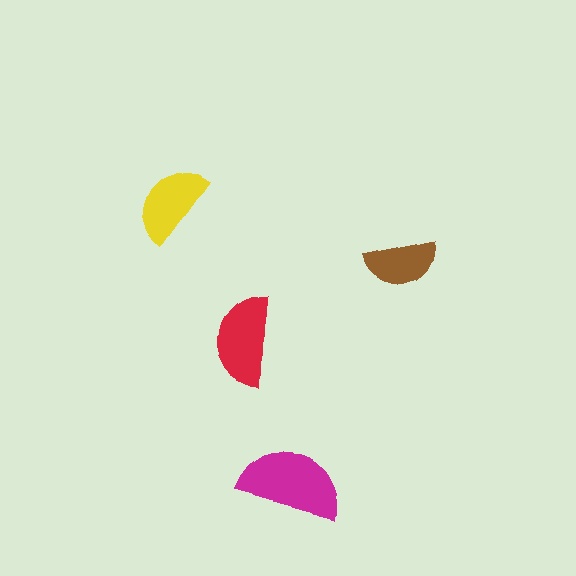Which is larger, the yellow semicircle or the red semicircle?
The red one.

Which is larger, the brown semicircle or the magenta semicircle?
The magenta one.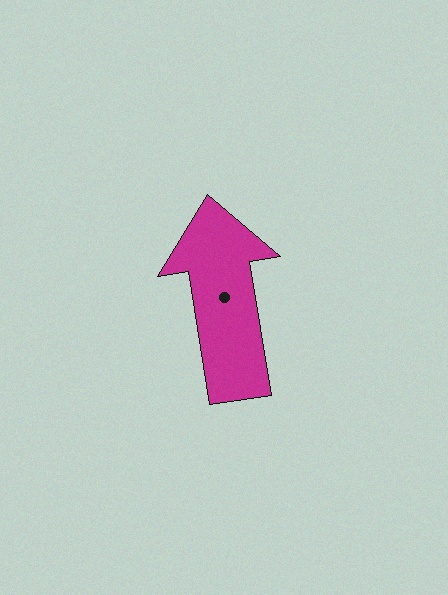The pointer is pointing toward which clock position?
Roughly 12 o'clock.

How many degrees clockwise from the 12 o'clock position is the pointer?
Approximately 351 degrees.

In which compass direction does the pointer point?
North.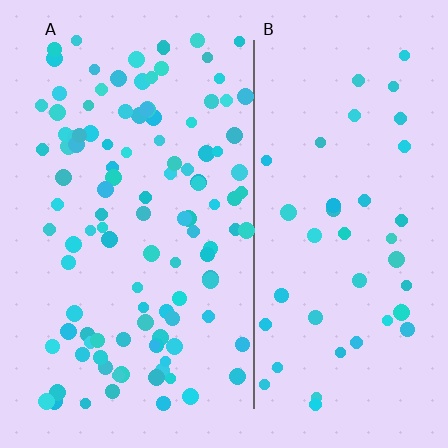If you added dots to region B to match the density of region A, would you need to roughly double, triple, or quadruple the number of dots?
Approximately triple.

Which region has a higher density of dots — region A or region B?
A (the left).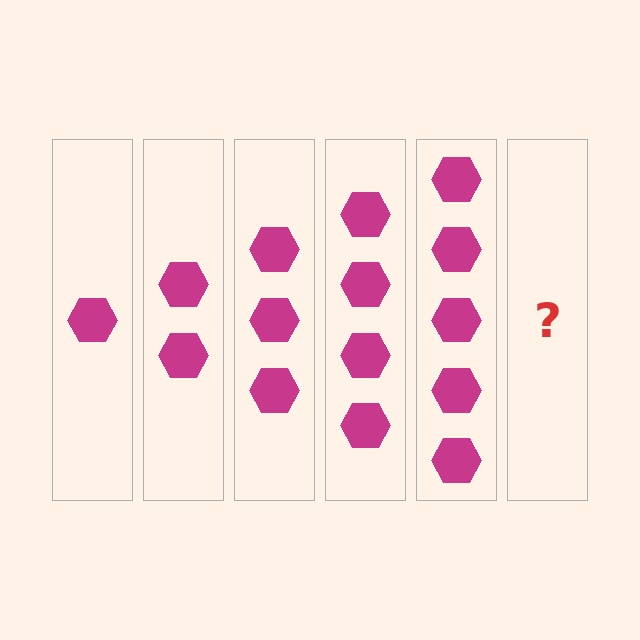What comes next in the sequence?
The next element should be 6 hexagons.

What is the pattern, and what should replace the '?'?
The pattern is that each step adds one more hexagon. The '?' should be 6 hexagons.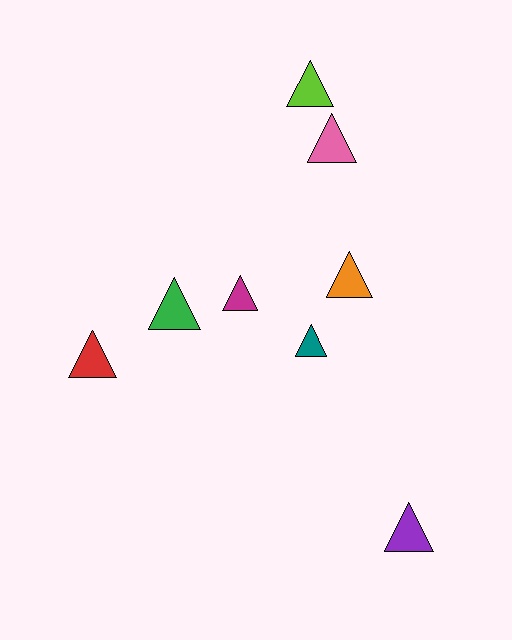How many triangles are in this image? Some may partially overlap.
There are 8 triangles.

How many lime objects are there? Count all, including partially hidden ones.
There is 1 lime object.